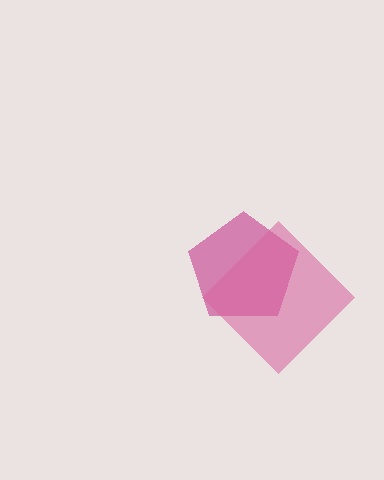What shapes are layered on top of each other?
The layered shapes are: a magenta pentagon, a pink diamond.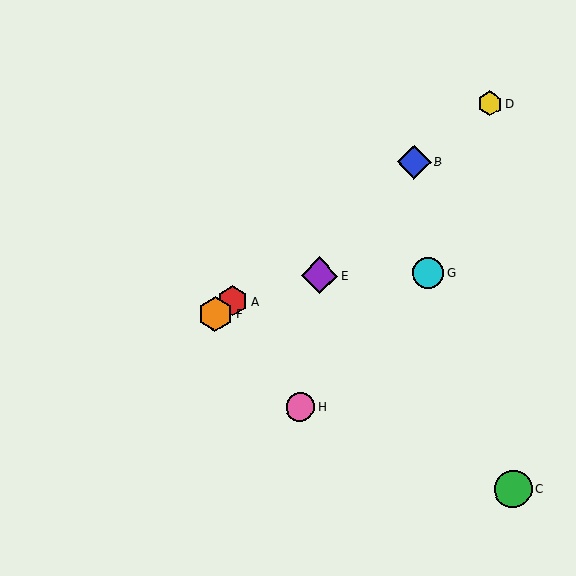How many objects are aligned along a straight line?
4 objects (A, B, D, F) are aligned along a straight line.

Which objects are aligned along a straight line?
Objects A, B, D, F are aligned along a straight line.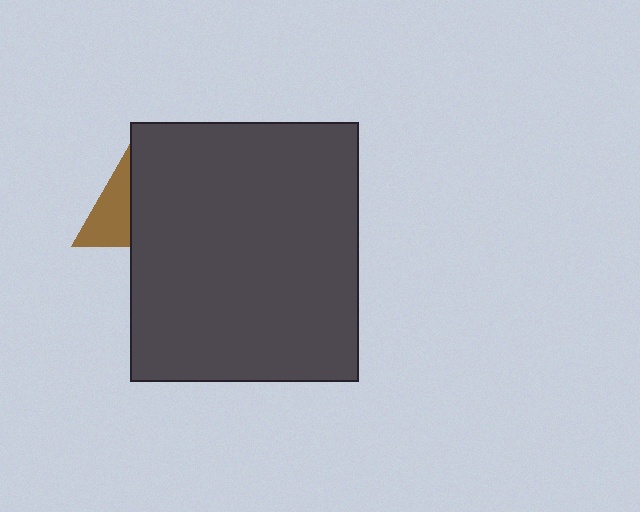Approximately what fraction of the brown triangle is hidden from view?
Roughly 58% of the brown triangle is hidden behind the dark gray rectangle.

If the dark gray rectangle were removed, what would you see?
You would see the complete brown triangle.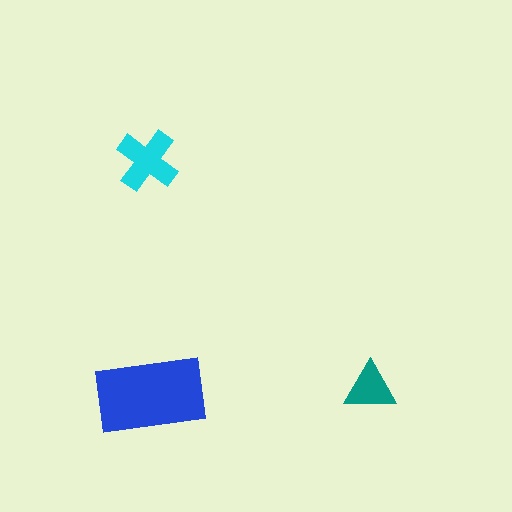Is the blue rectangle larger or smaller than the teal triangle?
Larger.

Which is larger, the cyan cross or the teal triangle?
The cyan cross.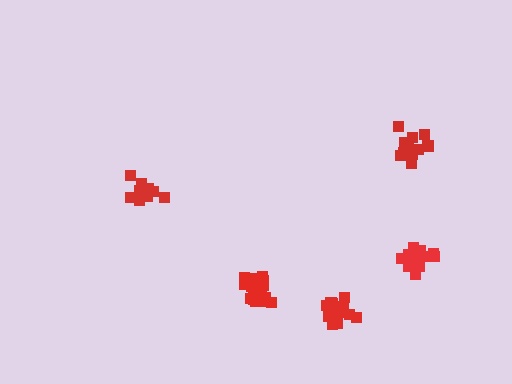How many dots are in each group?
Group 1: 12 dots, Group 2: 14 dots, Group 3: 17 dots, Group 4: 15 dots, Group 5: 11 dots (69 total).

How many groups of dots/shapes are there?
There are 5 groups.